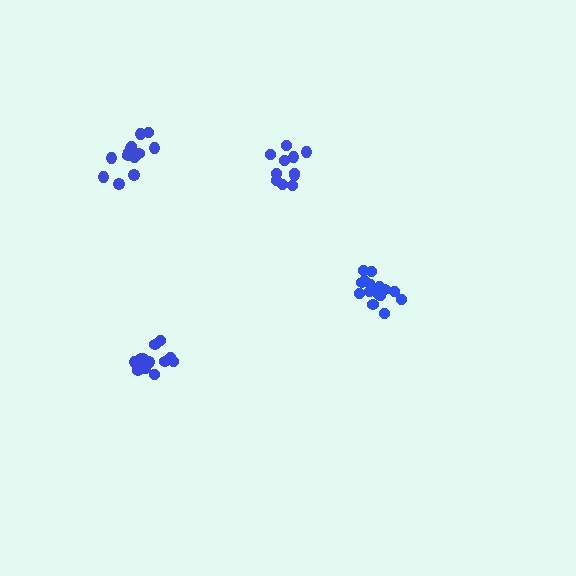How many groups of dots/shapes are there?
There are 4 groups.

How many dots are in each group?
Group 1: 15 dots, Group 2: 11 dots, Group 3: 15 dots, Group 4: 15 dots (56 total).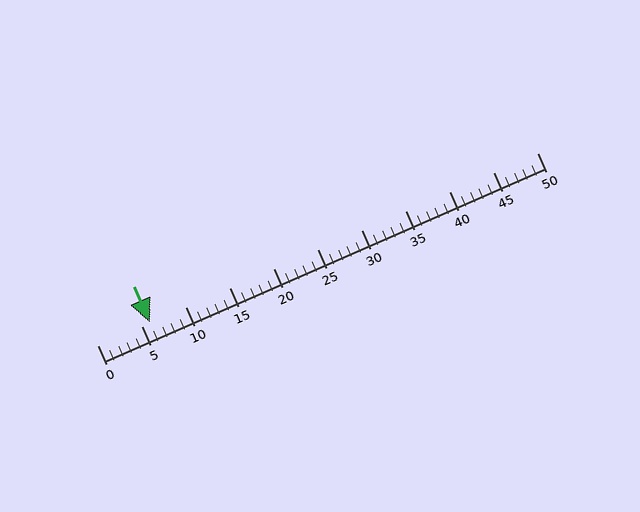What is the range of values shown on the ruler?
The ruler shows values from 0 to 50.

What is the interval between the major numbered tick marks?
The major tick marks are spaced 5 units apart.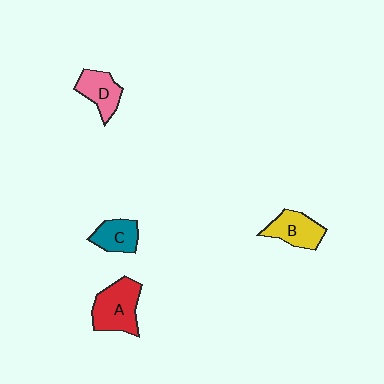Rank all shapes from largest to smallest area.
From largest to smallest: A (red), B (yellow), D (pink), C (teal).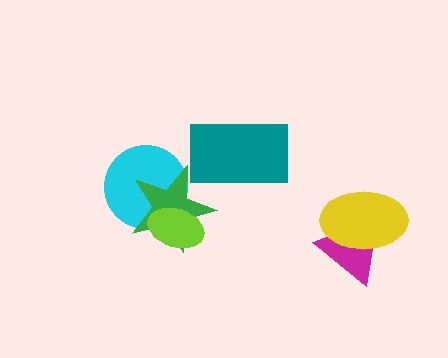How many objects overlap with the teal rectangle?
0 objects overlap with the teal rectangle.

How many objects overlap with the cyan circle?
2 objects overlap with the cyan circle.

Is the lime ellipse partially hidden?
No, no other shape covers it.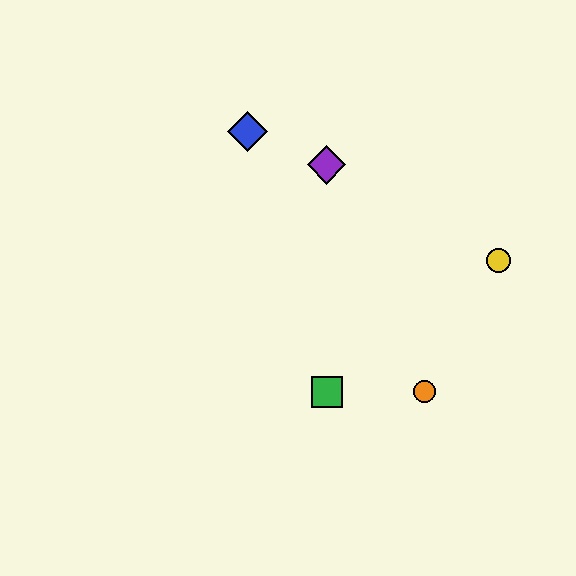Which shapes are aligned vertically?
The red diamond, the green square, the purple diamond are aligned vertically.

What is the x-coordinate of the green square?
The green square is at x≈327.